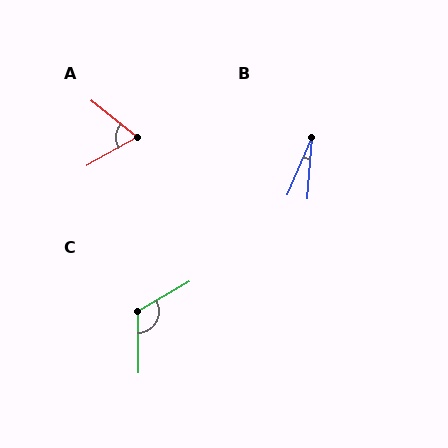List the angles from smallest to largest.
B (19°), A (68°), C (120°).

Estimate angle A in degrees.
Approximately 68 degrees.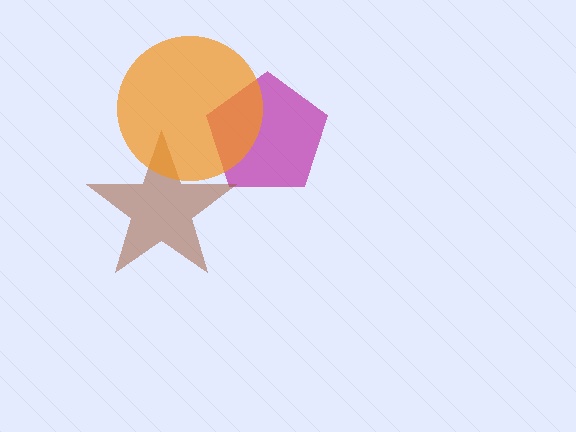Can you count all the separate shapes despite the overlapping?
Yes, there are 3 separate shapes.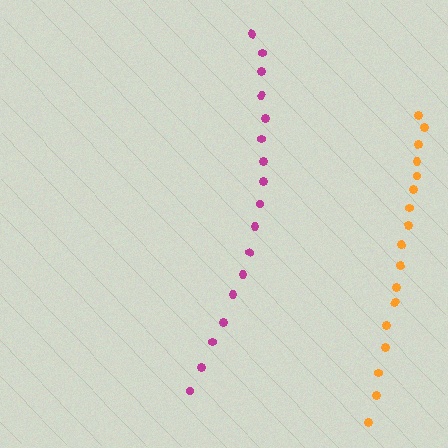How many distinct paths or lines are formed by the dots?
There are 2 distinct paths.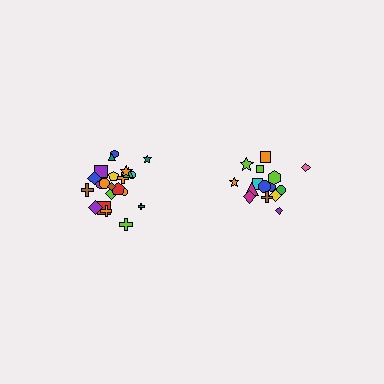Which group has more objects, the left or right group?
The left group.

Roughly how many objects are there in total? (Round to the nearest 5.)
Roughly 35 objects in total.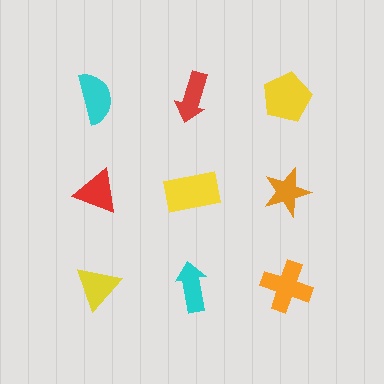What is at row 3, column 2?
A cyan arrow.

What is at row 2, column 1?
A red triangle.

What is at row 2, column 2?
A yellow rectangle.